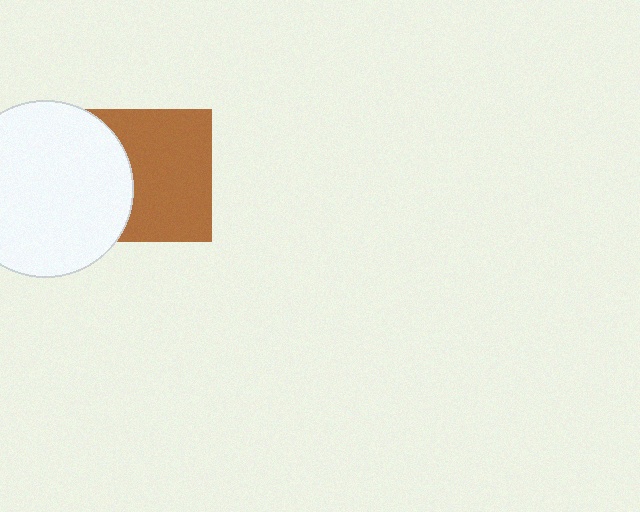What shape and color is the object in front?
The object in front is a white circle.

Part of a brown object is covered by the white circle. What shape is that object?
It is a square.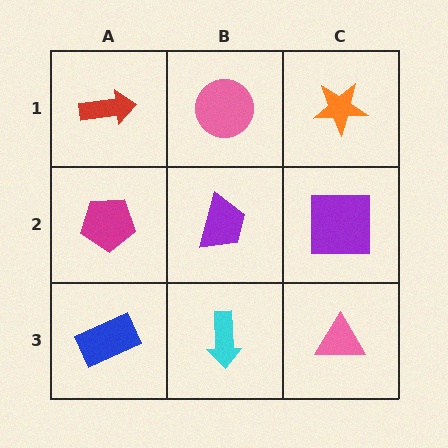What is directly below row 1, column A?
A magenta pentagon.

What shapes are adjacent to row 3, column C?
A purple square (row 2, column C), a cyan arrow (row 3, column B).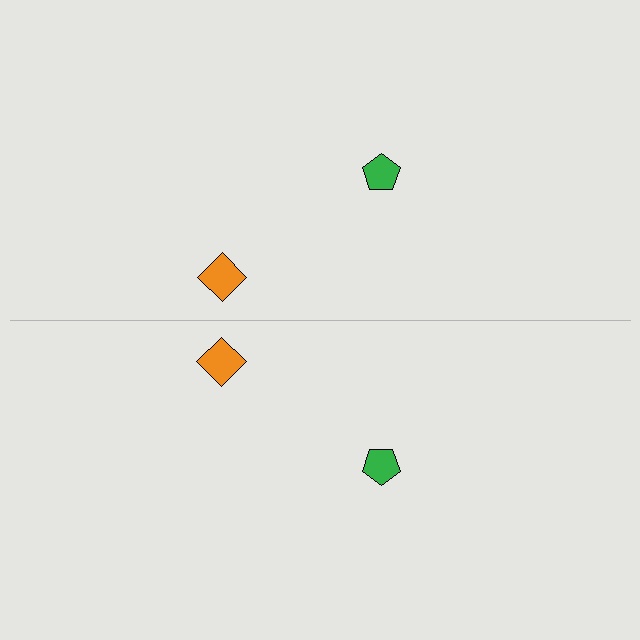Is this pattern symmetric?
Yes, this pattern has bilateral (reflection) symmetry.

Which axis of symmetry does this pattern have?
The pattern has a horizontal axis of symmetry running through the center of the image.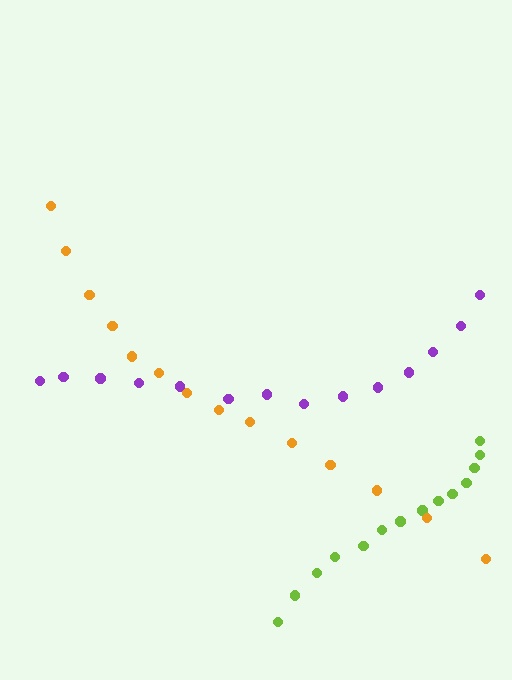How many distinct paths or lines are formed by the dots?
There are 3 distinct paths.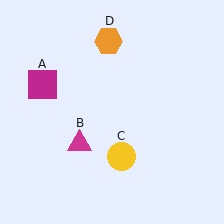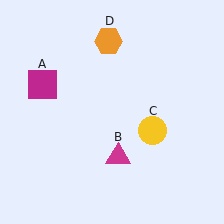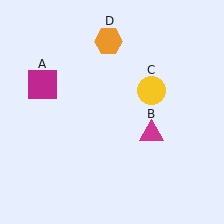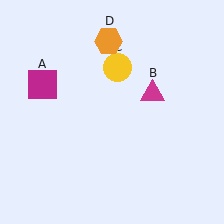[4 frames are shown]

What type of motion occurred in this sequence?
The magenta triangle (object B), yellow circle (object C) rotated counterclockwise around the center of the scene.